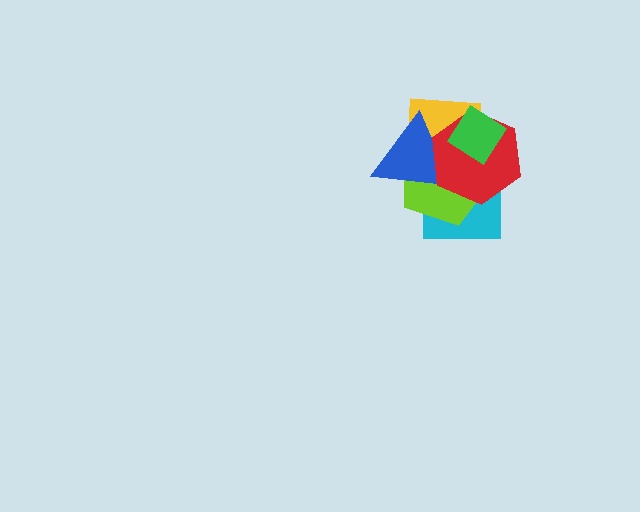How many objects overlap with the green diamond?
4 objects overlap with the green diamond.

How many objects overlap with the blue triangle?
5 objects overlap with the blue triangle.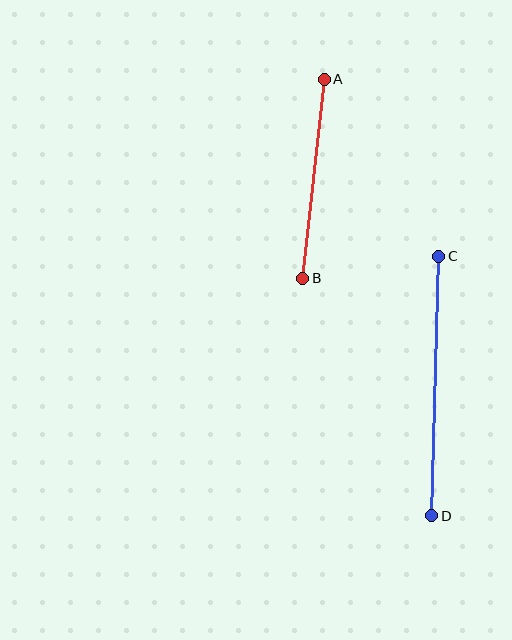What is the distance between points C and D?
The distance is approximately 259 pixels.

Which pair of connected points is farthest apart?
Points C and D are farthest apart.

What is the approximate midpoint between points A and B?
The midpoint is at approximately (313, 179) pixels.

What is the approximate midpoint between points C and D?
The midpoint is at approximately (435, 386) pixels.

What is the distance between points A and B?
The distance is approximately 200 pixels.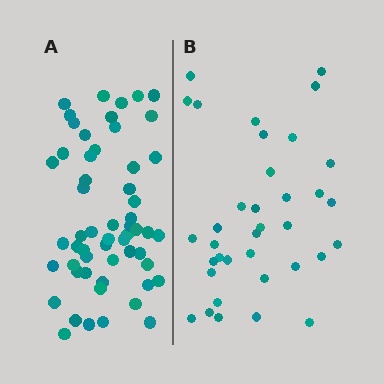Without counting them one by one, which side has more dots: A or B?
Region A (the left region) has more dots.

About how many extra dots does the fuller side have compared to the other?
Region A has approximately 20 more dots than region B.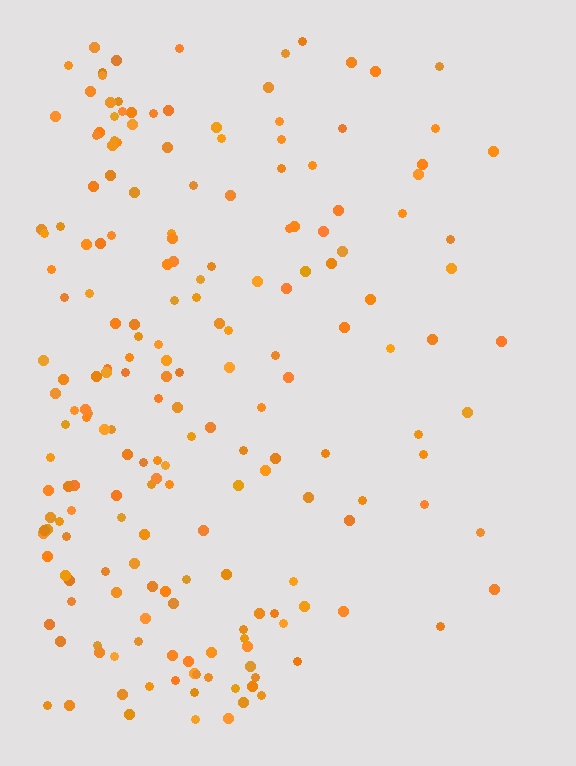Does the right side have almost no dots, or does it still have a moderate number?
Still a moderate number, just noticeably fewer than the left.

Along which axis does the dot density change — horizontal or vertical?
Horizontal.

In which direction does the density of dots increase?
From right to left, with the left side densest.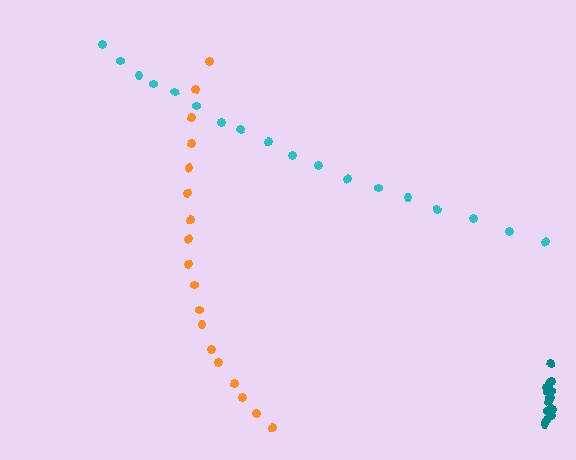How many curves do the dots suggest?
There are 3 distinct paths.